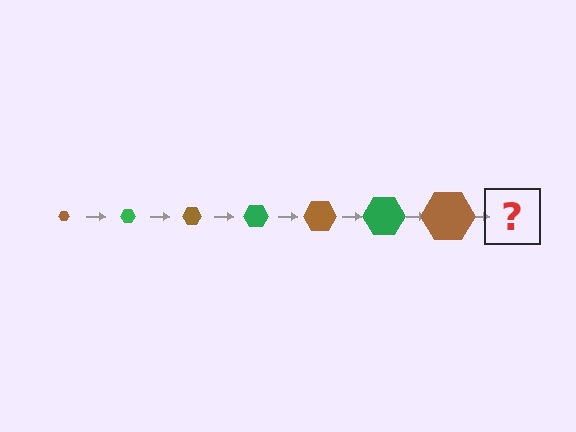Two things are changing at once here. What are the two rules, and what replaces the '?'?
The two rules are that the hexagon grows larger each step and the color cycles through brown and green. The '?' should be a green hexagon, larger than the previous one.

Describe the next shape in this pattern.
It should be a green hexagon, larger than the previous one.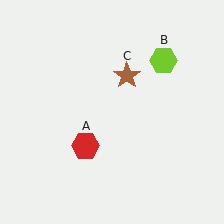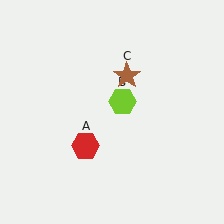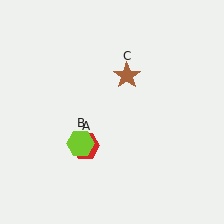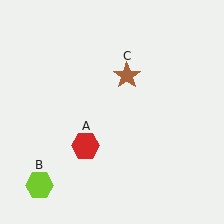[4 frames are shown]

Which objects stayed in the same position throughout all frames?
Red hexagon (object A) and brown star (object C) remained stationary.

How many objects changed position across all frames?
1 object changed position: lime hexagon (object B).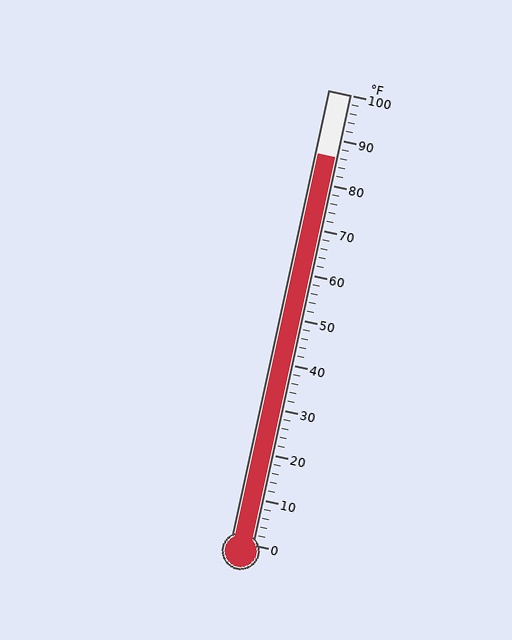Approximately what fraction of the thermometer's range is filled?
The thermometer is filled to approximately 85% of its range.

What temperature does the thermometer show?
The thermometer shows approximately 86°F.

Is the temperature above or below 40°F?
The temperature is above 40°F.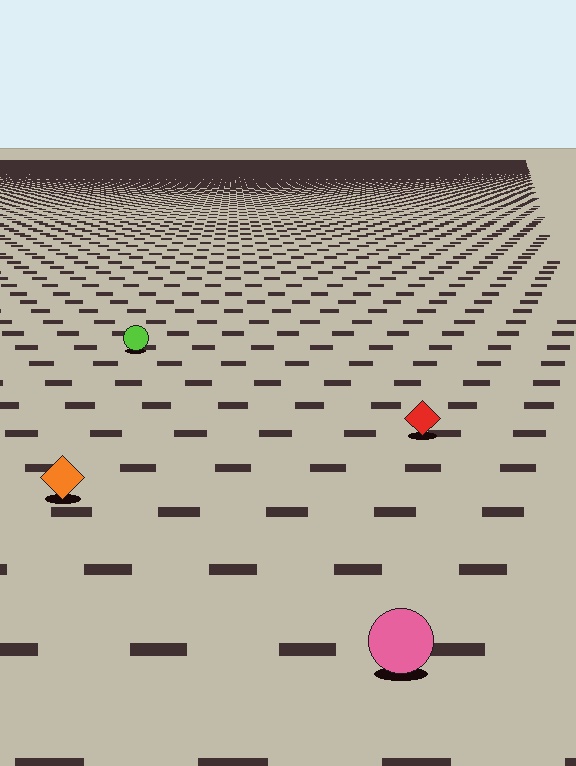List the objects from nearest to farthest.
From nearest to farthest: the pink circle, the orange diamond, the red diamond, the lime circle.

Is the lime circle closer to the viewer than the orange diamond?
No. The orange diamond is closer — you can tell from the texture gradient: the ground texture is coarser near it.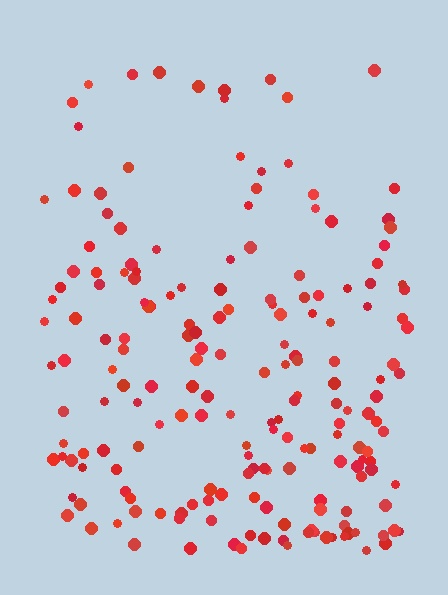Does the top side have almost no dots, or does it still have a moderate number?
Still a moderate number, just noticeably fewer than the bottom.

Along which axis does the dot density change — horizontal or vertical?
Vertical.